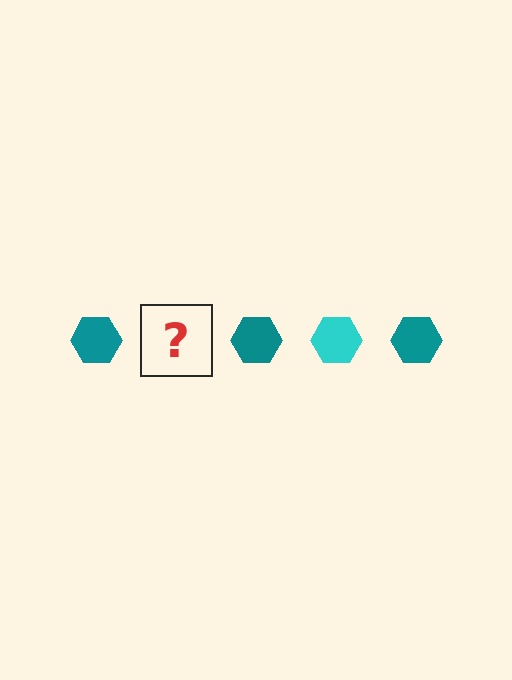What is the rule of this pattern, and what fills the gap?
The rule is that the pattern cycles through teal, cyan hexagons. The gap should be filled with a cyan hexagon.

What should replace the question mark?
The question mark should be replaced with a cyan hexagon.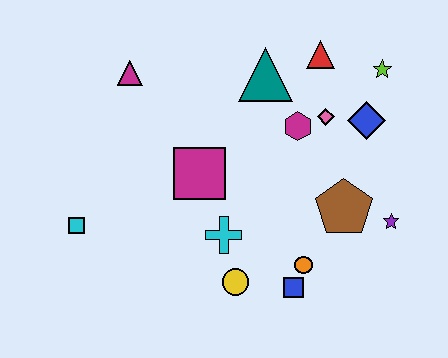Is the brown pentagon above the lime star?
No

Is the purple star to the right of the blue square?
Yes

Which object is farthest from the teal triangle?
The cyan square is farthest from the teal triangle.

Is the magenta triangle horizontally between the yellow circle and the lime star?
No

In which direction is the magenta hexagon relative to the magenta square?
The magenta hexagon is to the right of the magenta square.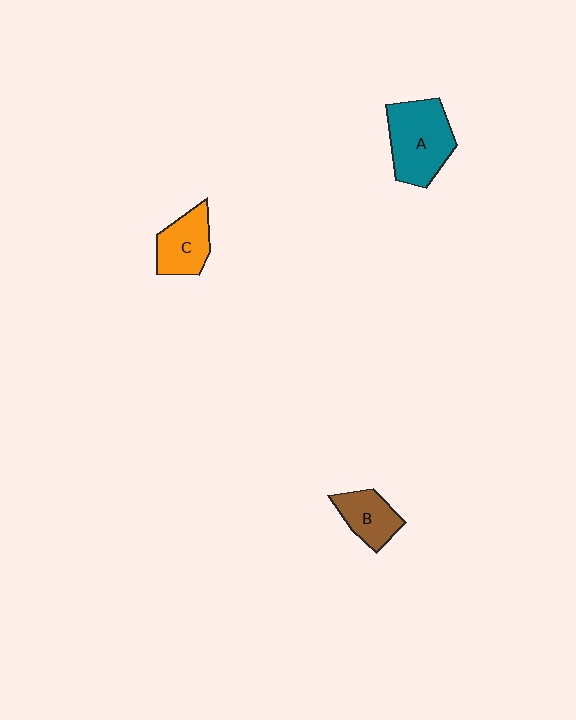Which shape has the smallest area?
Shape B (brown).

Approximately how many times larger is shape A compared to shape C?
Approximately 1.6 times.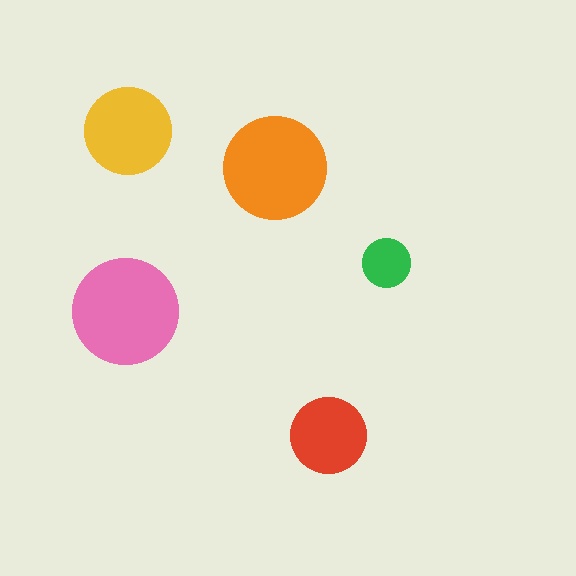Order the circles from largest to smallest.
the pink one, the orange one, the yellow one, the red one, the green one.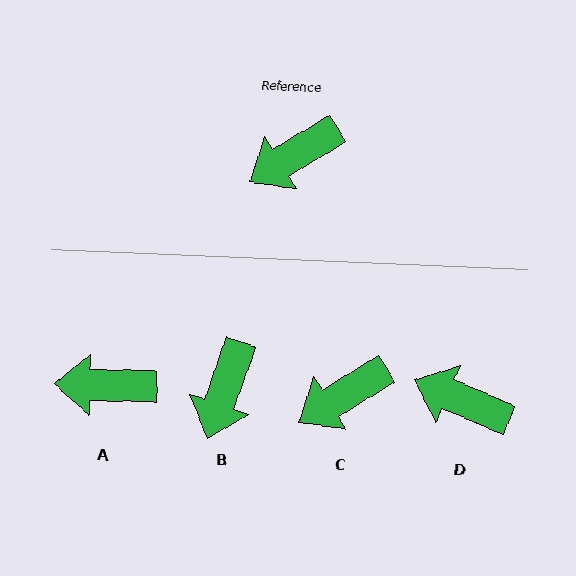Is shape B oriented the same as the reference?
No, it is off by about 39 degrees.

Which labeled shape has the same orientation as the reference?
C.